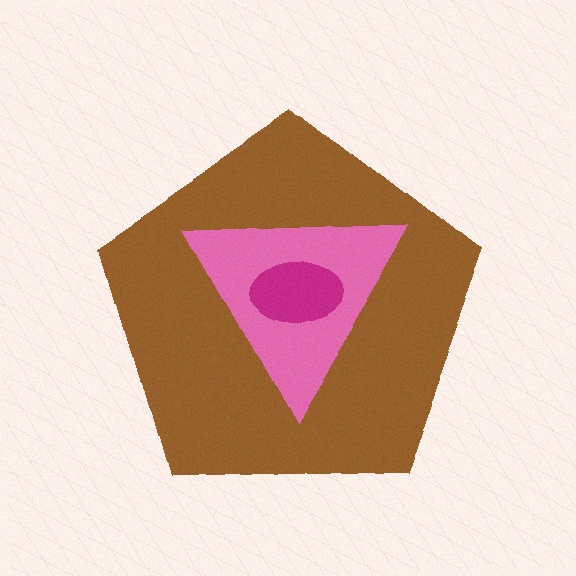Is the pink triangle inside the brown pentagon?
Yes.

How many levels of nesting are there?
3.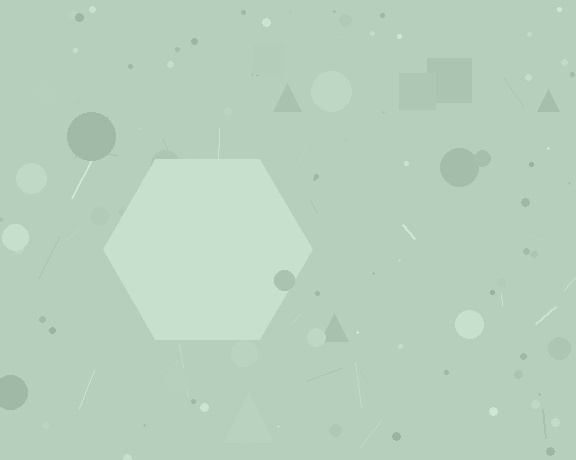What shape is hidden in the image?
A hexagon is hidden in the image.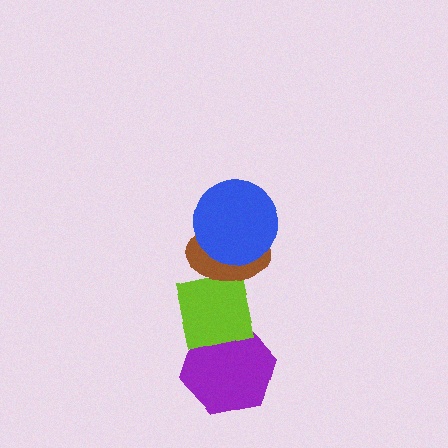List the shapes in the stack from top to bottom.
From top to bottom: the blue circle, the brown ellipse, the lime square, the purple hexagon.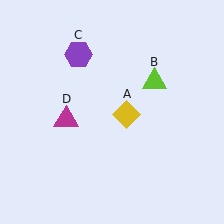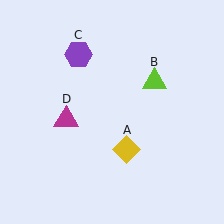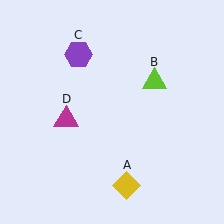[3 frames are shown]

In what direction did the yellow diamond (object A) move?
The yellow diamond (object A) moved down.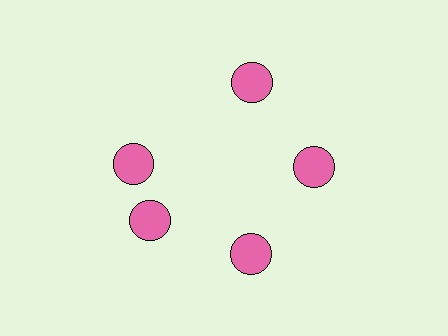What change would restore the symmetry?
The symmetry would be restored by rotating it back into even spacing with its neighbors so that all 5 circles sit at equal angles and equal distance from the center.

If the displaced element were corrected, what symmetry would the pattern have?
It would have 5-fold rotational symmetry — the pattern would map onto itself every 72 degrees.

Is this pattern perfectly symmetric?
No. The 5 pink circles are arranged in a ring, but one element near the 10 o'clock position is rotated out of alignment along the ring, breaking the 5-fold rotational symmetry.